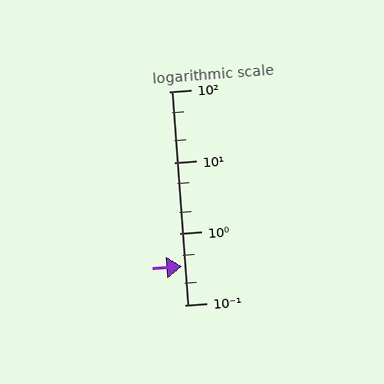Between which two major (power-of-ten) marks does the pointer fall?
The pointer is between 0.1 and 1.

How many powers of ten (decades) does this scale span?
The scale spans 3 decades, from 0.1 to 100.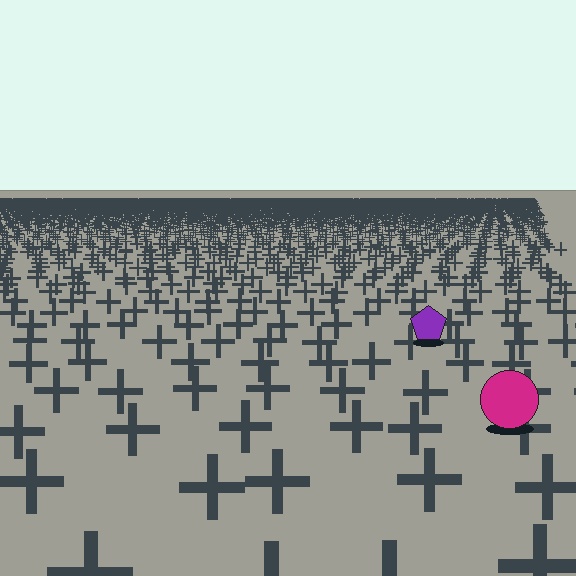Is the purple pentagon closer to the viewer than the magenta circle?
No. The magenta circle is closer — you can tell from the texture gradient: the ground texture is coarser near it.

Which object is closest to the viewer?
The magenta circle is closest. The texture marks near it are larger and more spread out.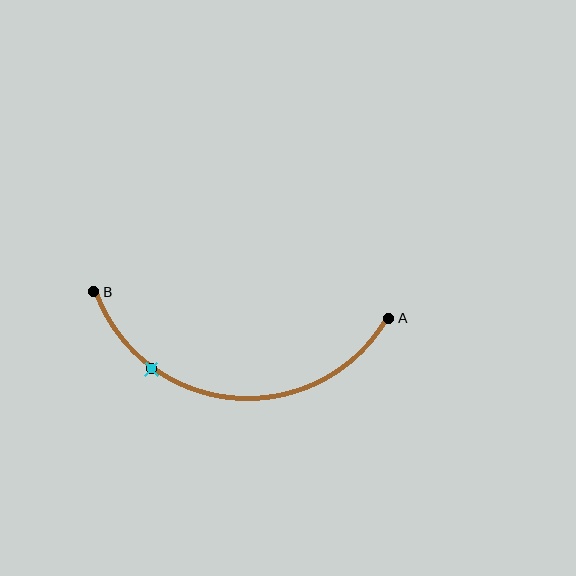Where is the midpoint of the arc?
The arc midpoint is the point on the curve farthest from the straight line joining A and B. It sits below that line.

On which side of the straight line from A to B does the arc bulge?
The arc bulges below the straight line connecting A and B.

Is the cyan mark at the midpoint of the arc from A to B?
No. The cyan mark lies on the arc but is closer to endpoint B. The arc midpoint would be at the point on the curve equidistant along the arc from both A and B.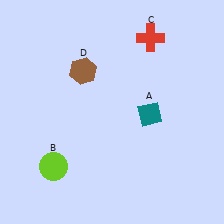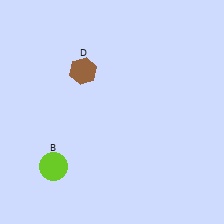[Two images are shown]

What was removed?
The teal diamond (A), the red cross (C) were removed in Image 2.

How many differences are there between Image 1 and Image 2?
There are 2 differences between the two images.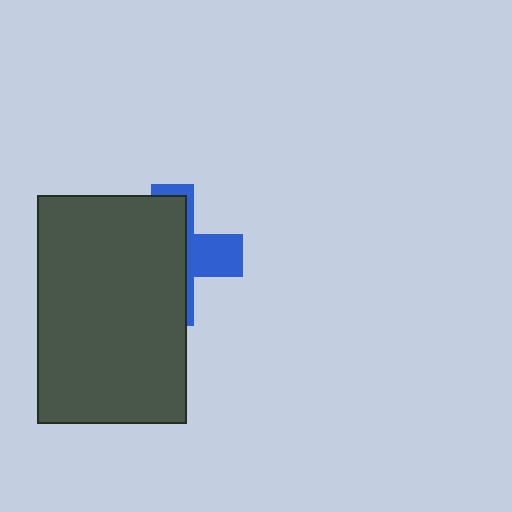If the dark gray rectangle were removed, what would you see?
You would see the complete blue cross.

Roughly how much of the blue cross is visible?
A small part of it is visible (roughly 34%).